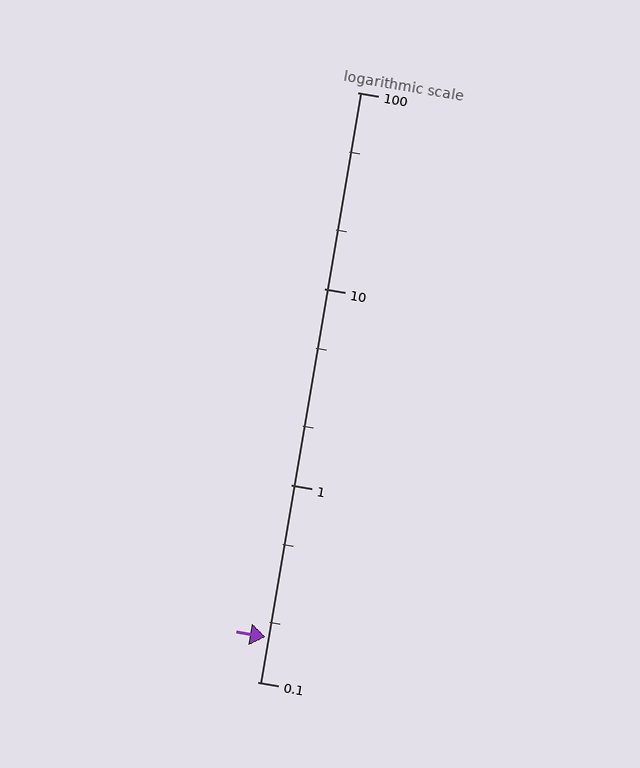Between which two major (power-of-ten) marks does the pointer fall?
The pointer is between 0.1 and 1.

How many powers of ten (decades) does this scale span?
The scale spans 3 decades, from 0.1 to 100.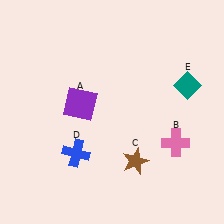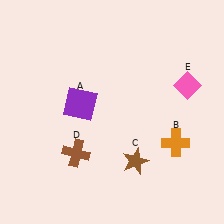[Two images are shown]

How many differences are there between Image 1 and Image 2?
There are 3 differences between the two images.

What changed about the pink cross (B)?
In Image 1, B is pink. In Image 2, it changed to orange.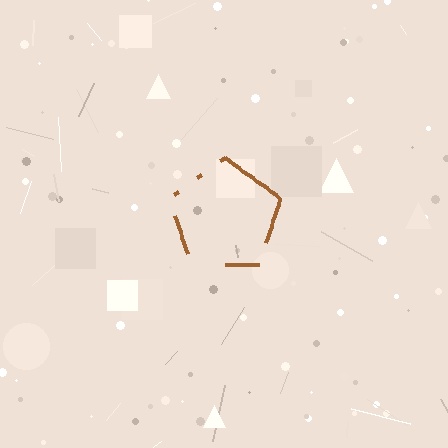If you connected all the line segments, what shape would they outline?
They would outline a pentagon.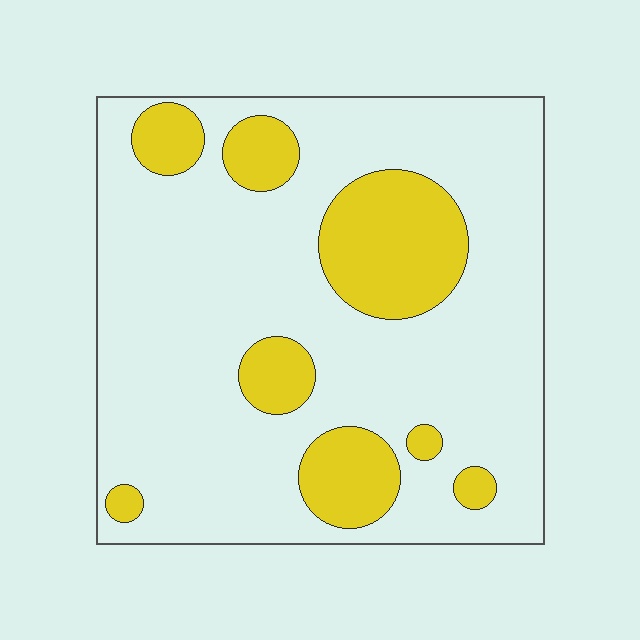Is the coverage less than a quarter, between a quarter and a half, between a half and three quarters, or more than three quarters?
Less than a quarter.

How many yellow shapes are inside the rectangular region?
8.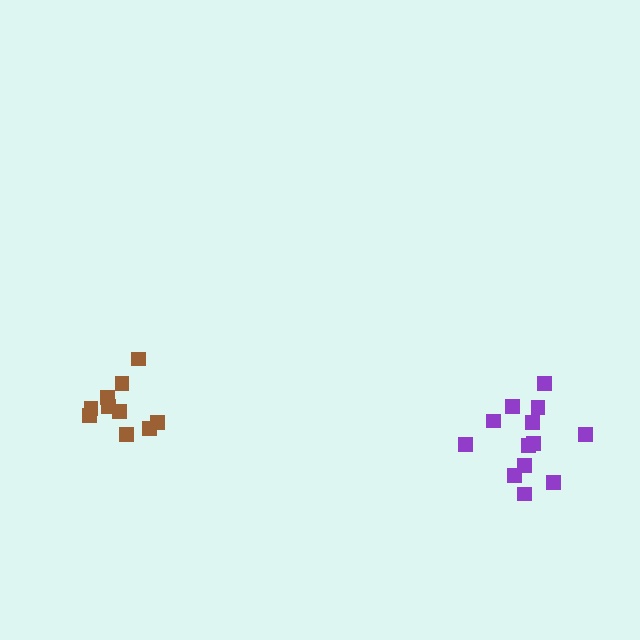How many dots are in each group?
Group 1: 10 dots, Group 2: 13 dots (23 total).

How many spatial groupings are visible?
There are 2 spatial groupings.